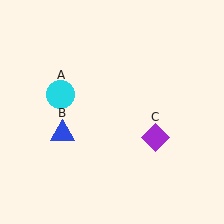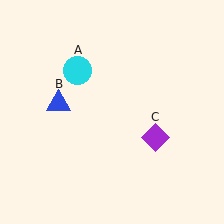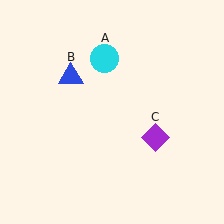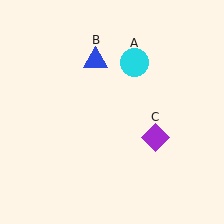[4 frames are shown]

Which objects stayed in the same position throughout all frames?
Purple diamond (object C) remained stationary.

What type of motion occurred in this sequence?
The cyan circle (object A), blue triangle (object B) rotated clockwise around the center of the scene.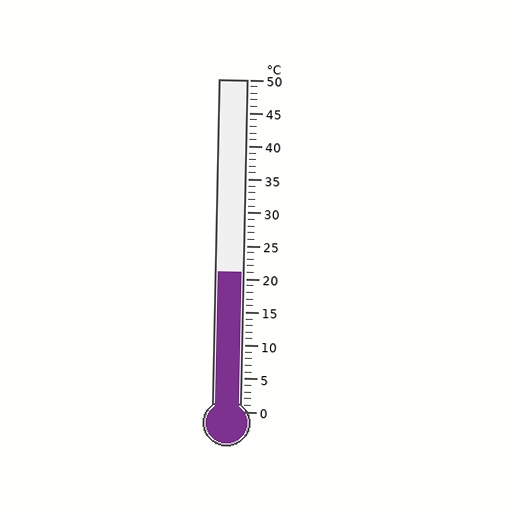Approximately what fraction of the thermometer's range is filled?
The thermometer is filled to approximately 40% of its range.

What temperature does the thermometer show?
The thermometer shows approximately 21°C.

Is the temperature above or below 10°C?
The temperature is above 10°C.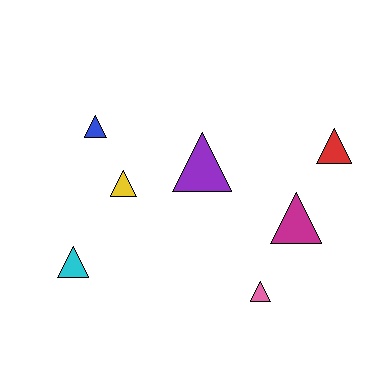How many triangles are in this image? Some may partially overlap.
There are 7 triangles.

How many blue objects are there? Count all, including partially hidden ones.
There is 1 blue object.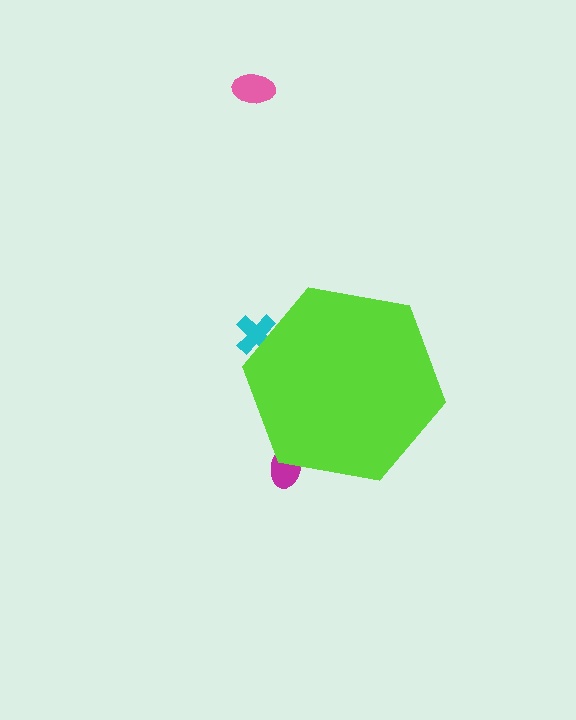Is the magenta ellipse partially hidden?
Yes, the magenta ellipse is partially hidden behind the lime hexagon.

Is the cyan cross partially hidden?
Yes, the cyan cross is partially hidden behind the lime hexagon.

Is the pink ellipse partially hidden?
No, the pink ellipse is fully visible.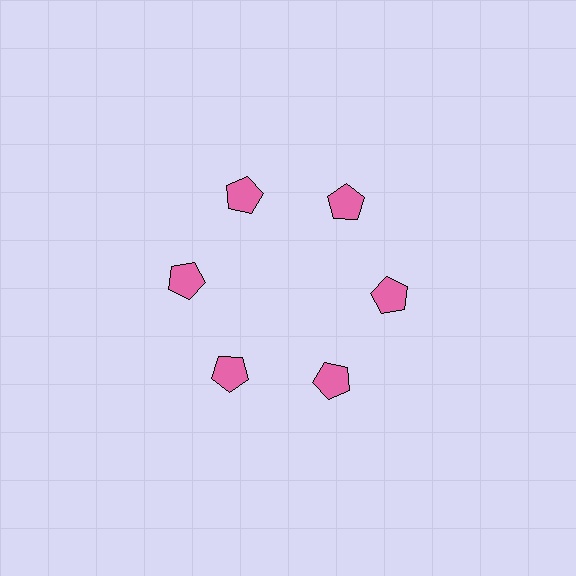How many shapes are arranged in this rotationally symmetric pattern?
There are 6 shapes, arranged in 6 groups of 1.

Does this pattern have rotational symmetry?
Yes, this pattern has 6-fold rotational symmetry. It looks the same after rotating 60 degrees around the center.